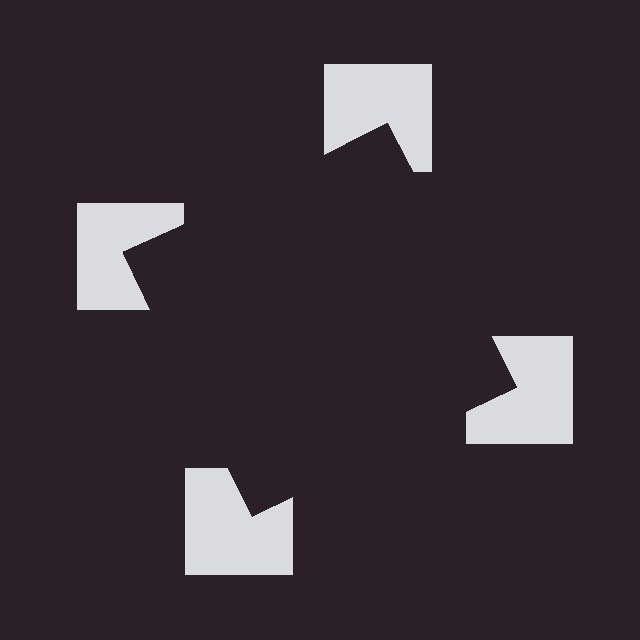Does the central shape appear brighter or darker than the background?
It typically appears slightly darker than the background, even though no actual brightness change is drawn.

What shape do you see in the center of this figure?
An illusory square — its edges are inferred from the aligned wedge cuts in the notched squares, not physically drawn.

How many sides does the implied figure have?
4 sides.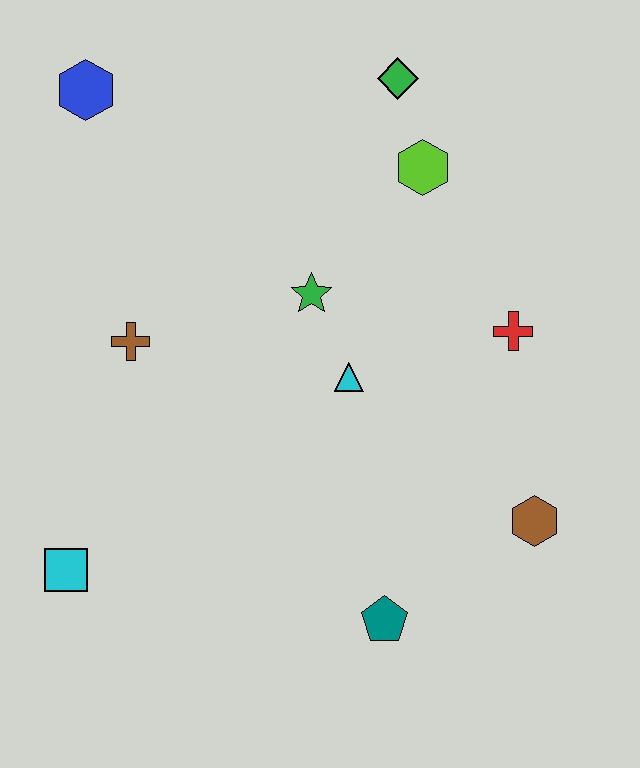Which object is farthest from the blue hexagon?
The brown hexagon is farthest from the blue hexagon.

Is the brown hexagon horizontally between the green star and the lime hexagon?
No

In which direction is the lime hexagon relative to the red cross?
The lime hexagon is above the red cross.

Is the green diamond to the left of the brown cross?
No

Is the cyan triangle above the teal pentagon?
Yes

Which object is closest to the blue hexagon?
The brown cross is closest to the blue hexagon.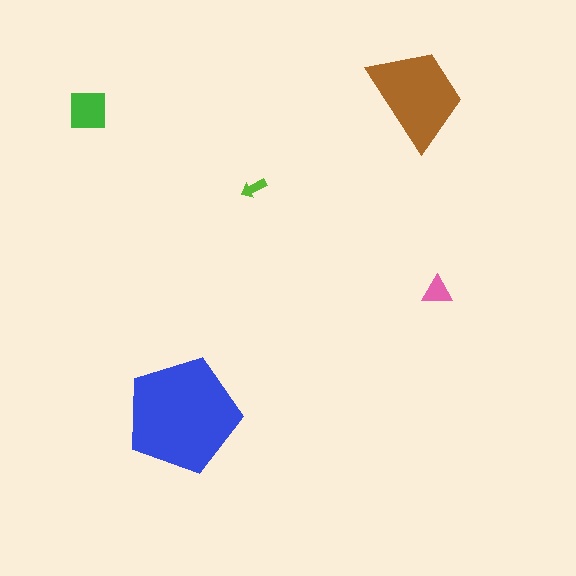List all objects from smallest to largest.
The lime arrow, the pink triangle, the green square, the brown trapezoid, the blue pentagon.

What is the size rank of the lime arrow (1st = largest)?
5th.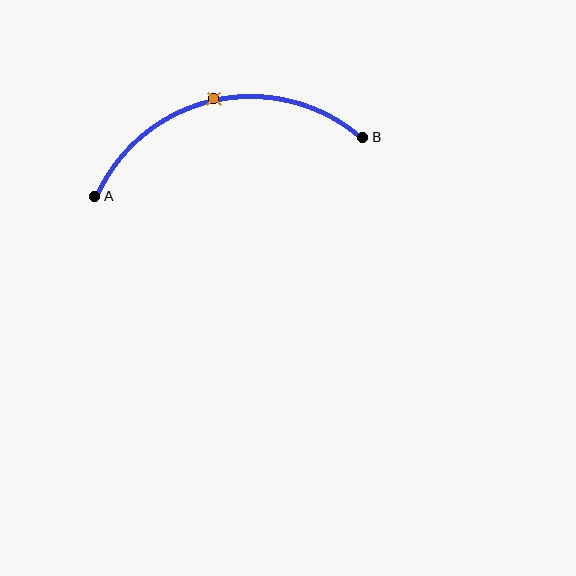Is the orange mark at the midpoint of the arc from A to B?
Yes. The orange mark lies on the arc at equal arc-length from both A and B — it is the arc midpoint.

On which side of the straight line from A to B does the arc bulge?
The arc bulges above the straight line connecting A and B.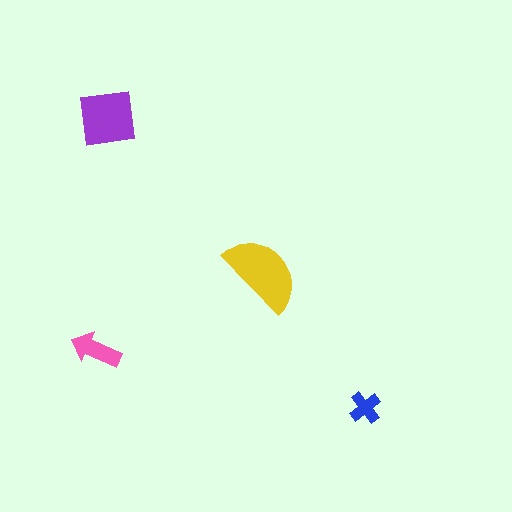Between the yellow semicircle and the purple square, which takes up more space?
The yellow semicircle.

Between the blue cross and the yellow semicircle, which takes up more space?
The yellow semicircle.